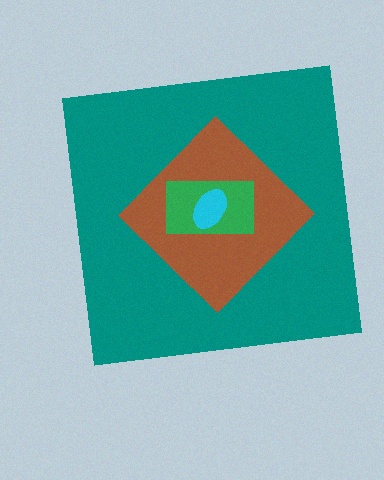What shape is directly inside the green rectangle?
The cyan ellipse.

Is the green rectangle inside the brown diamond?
Yes.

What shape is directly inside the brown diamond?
The green rectangle.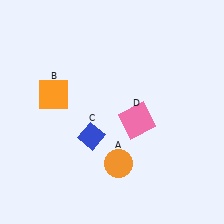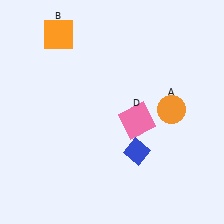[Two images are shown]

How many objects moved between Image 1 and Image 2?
3 objects moved between the two images.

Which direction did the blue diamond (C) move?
The blue diamond (C) moved right.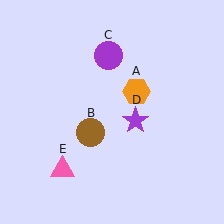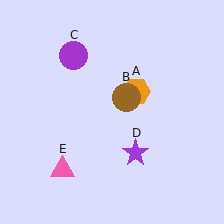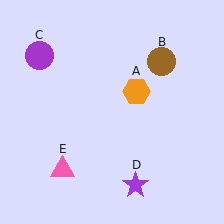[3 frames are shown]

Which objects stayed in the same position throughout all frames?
Orange hexagon (object A) and pink triangle (object E) remained stationary.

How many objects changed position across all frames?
3 objects changed position: brown circle (object B), purple circle (object C), purple star (object D).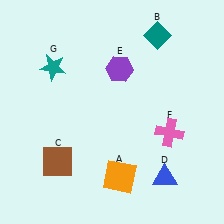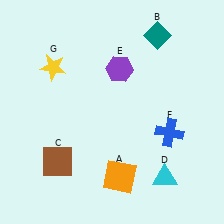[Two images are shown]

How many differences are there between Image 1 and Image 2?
There are 3 differences between the two images.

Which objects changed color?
D changed from blue to cyan. F changed from pink to blue. G changed from teal to yellow.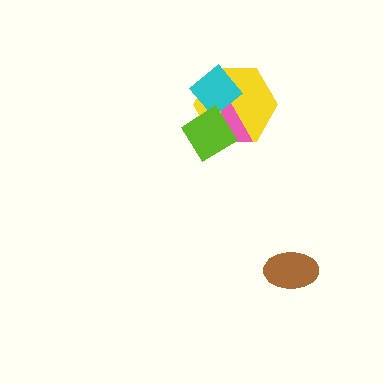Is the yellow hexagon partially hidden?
Yes, it is partially covered by another shape.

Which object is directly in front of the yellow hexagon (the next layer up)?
The pink triangle is directly in front of the yellow hexagon.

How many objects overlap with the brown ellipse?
0 objects overlap with the brown ellipse.